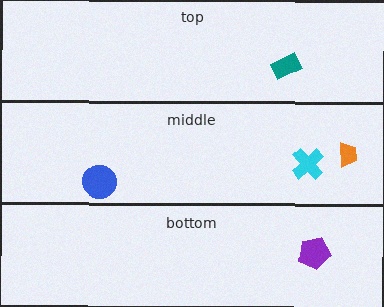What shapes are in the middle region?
The orange trapezoid, the cyan cross, the blue circle.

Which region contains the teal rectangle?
The top region.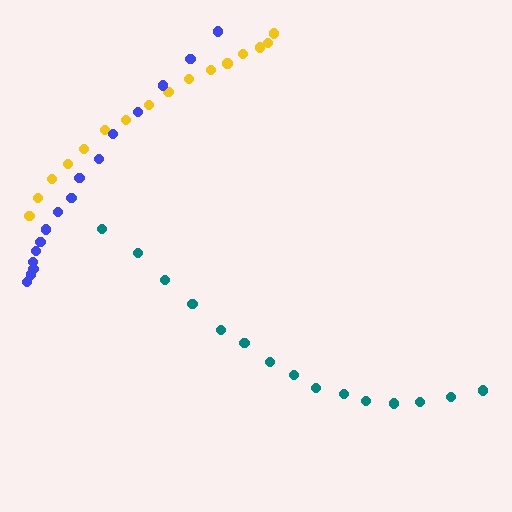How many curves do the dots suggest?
There are 3 distinct paths.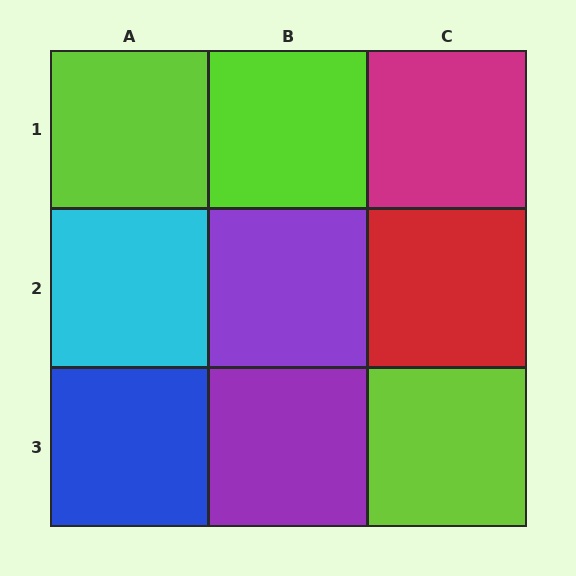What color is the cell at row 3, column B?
Purple.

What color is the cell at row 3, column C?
Lime.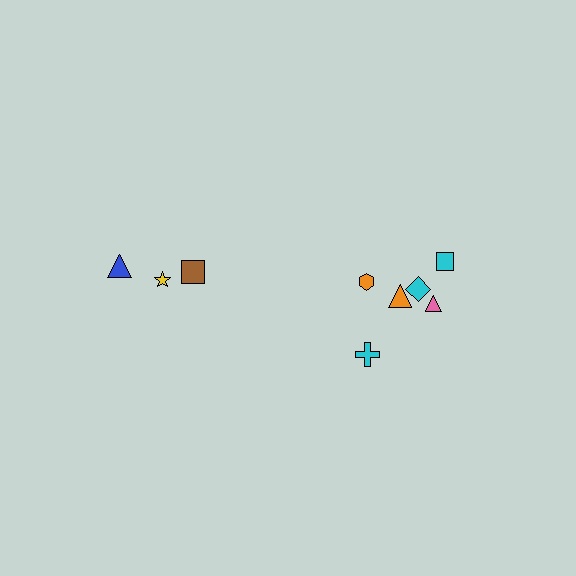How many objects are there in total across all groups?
There are 9 objects.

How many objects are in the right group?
There are 6 objects.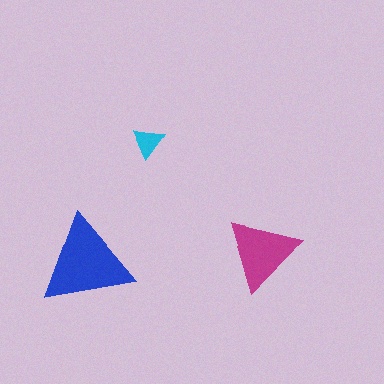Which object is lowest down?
The blue triangle is bottommost.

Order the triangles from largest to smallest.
the blue one, the magenta one, the cyan one.